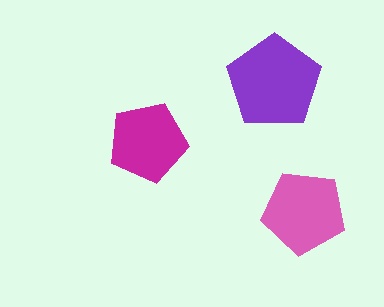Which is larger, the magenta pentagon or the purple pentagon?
The purple one.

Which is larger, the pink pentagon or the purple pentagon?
The purple one.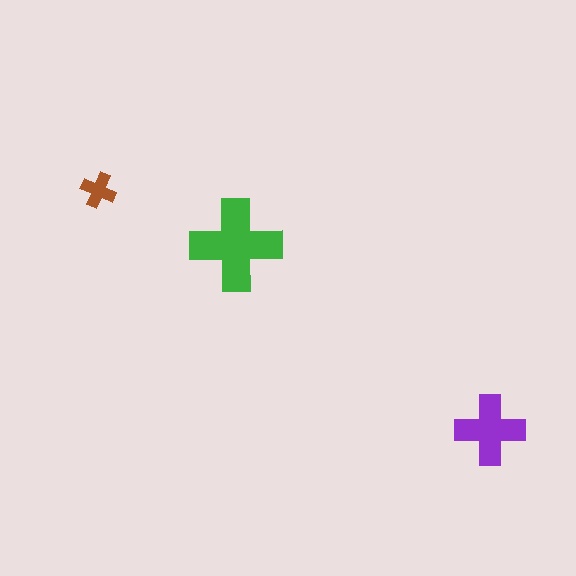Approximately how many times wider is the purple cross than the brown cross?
About 2 times wider.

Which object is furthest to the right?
The purple cross is rightmost.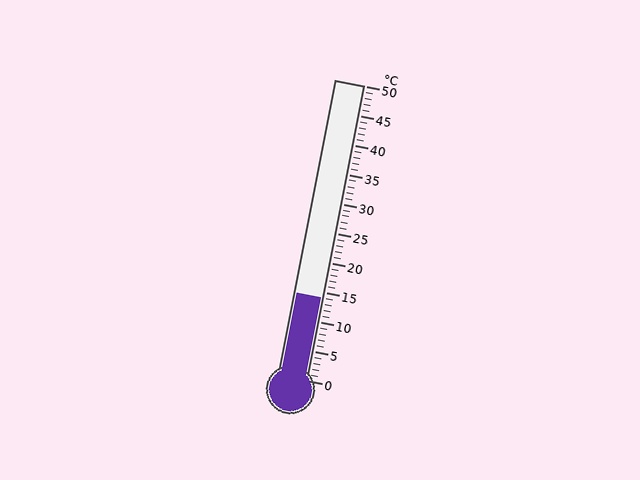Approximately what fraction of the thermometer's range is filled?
The thermometer is filled to approximately 30% of its range.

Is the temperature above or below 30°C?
The temperature is below 30°C.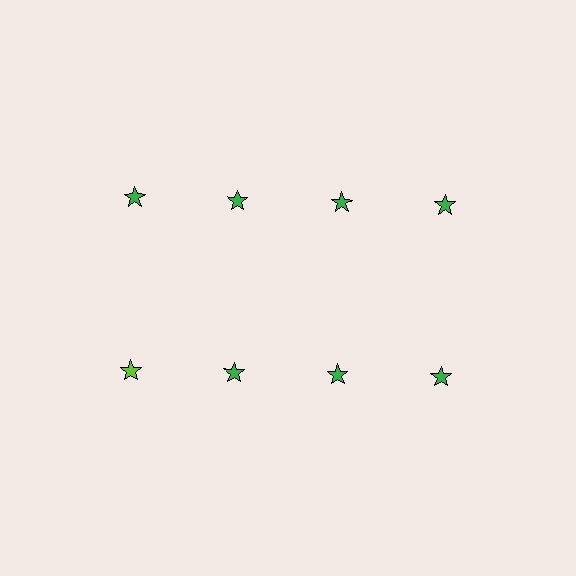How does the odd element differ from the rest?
It has a different color: lime instead of green.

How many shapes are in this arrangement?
There are 8 shapes arranged in a grid pattern.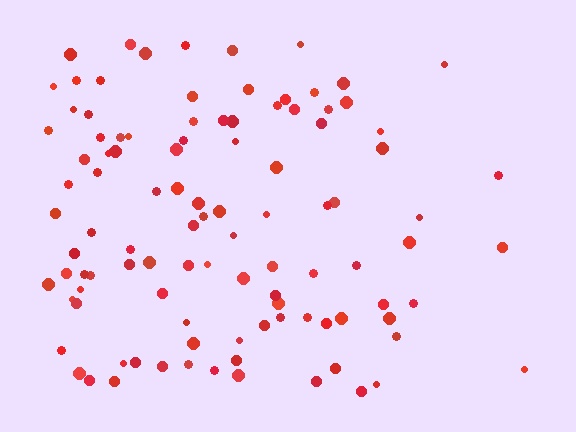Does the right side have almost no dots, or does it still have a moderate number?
Still a moderate number, just noticeably fewer than the left.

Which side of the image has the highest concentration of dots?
The left.